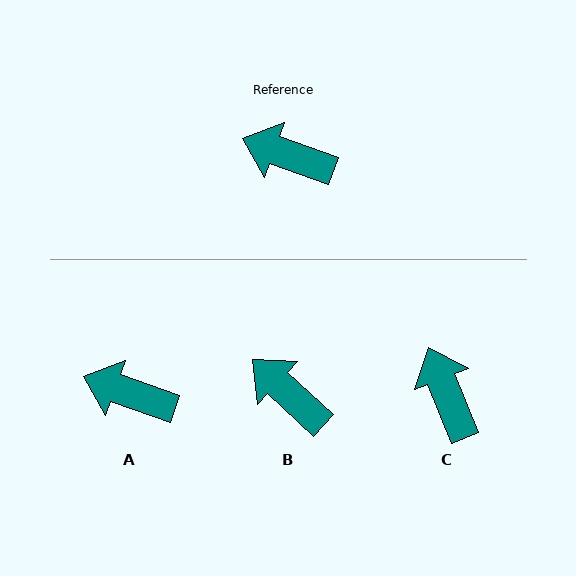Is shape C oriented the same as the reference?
No, it is off by about 49 degrees.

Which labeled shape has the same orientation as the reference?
A.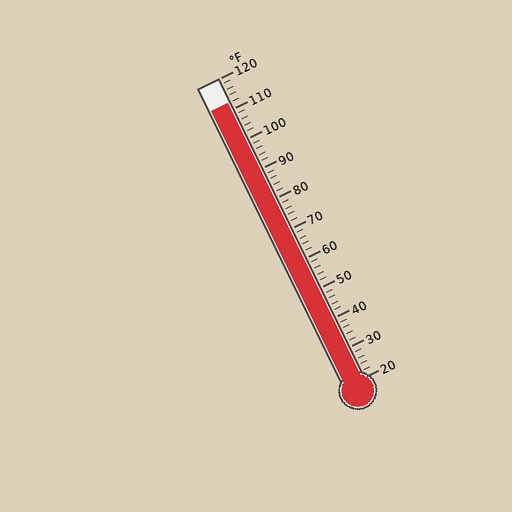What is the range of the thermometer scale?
The thermometer scale ranges from 20°F to 120°F.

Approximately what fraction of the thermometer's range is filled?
The thermometer is filled to approximately 90% of its range.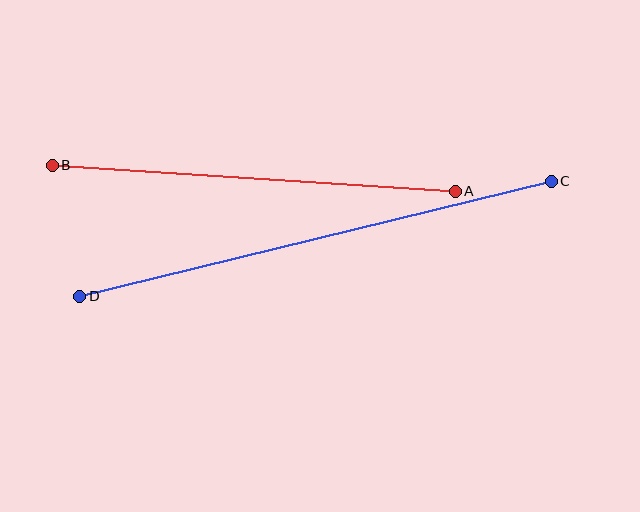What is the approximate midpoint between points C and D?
The midpoint is at approximately (315, 239) pixels.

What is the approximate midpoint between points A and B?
The midpoint is at approximately (254, 178) pixels.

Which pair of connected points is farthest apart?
Points C and D are farthest apart.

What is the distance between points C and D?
The distance is approximately 485 pixels.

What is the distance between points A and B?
The distance is approximately 404 pixels.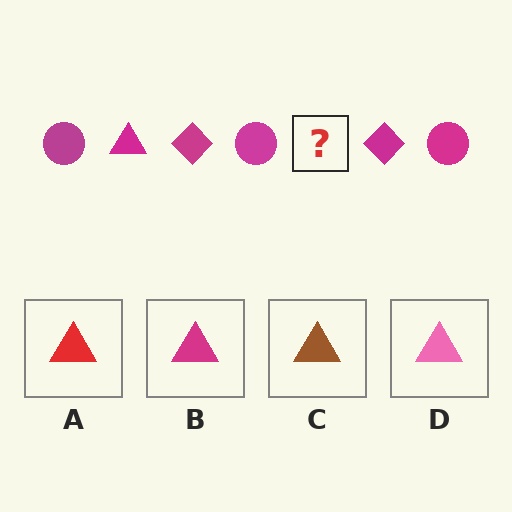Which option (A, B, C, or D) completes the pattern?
B.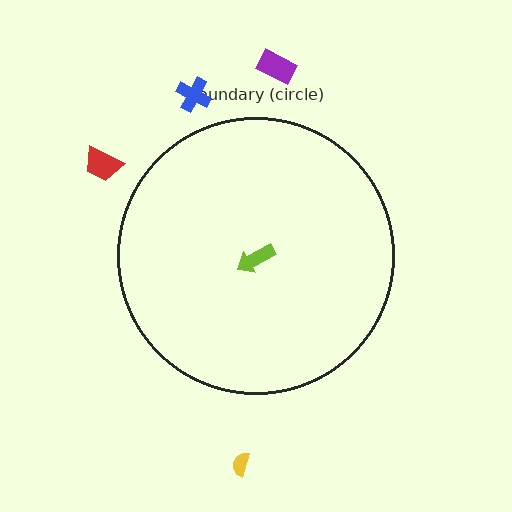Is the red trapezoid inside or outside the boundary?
Outside.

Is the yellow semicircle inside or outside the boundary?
Outside.